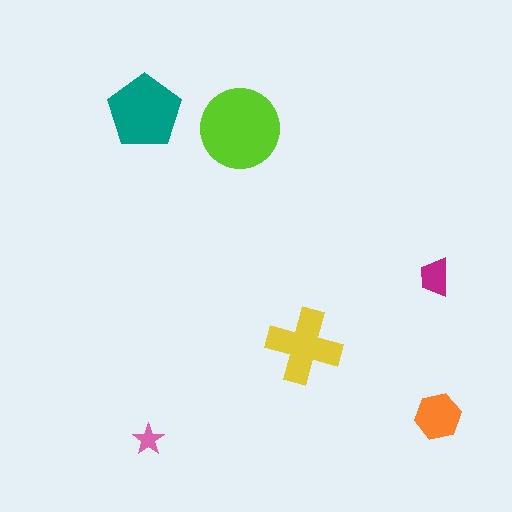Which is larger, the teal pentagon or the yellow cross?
The teal pentagon.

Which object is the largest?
The lime circle.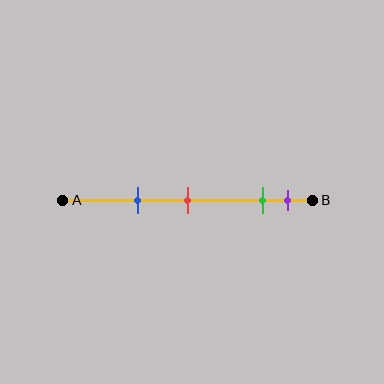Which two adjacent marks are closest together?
The green and purple marks are the closest adjacent pair.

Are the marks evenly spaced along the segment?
No, the marks are not evenly spaced.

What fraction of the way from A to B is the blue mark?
The blue mark is approximately 30% (0.3) of the way from A to B.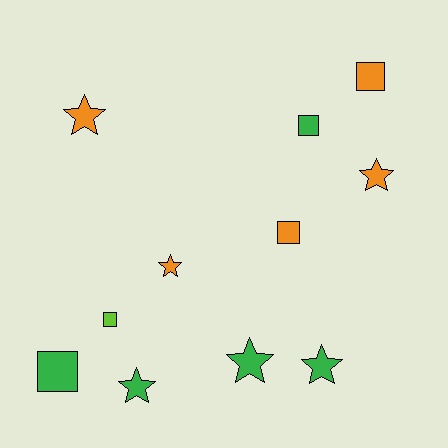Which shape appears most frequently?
Star, with 6 objects.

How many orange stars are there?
There are 3 orange stars.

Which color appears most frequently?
Green, with 5 objects.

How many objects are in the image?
There are 11 objects.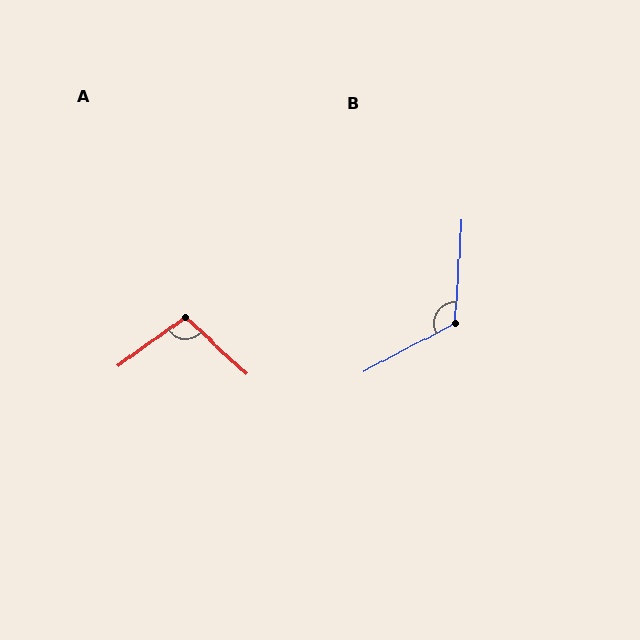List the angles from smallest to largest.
A (101°), B (122°).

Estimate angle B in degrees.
Approximately 122 degrees.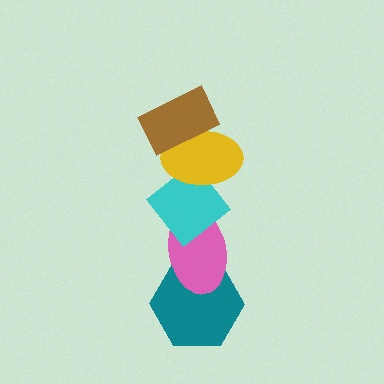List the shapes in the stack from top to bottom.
From top to bottom: the brown rectangle, the yellow ellipse, the cyan diamond, the pink ellipse, the teal hexagon.